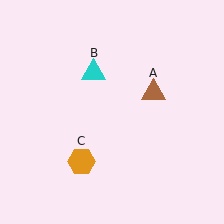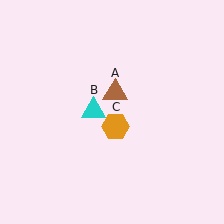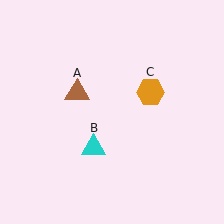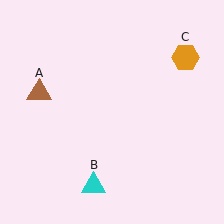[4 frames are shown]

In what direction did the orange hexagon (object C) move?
The orange hexagon (object C) moved up and to the right.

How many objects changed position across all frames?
3 objects changed position: brown triangle (object A), cyan triangle (object B), orange hexagon (object C).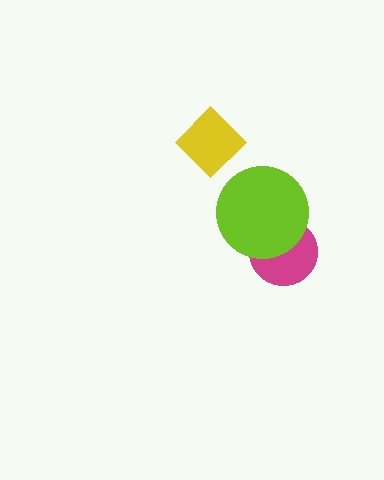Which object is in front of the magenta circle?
The lime circle is in front of the magenta circle.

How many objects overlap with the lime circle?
1 object overlaps with the lime circle.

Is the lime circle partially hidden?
No, no other shape covers it.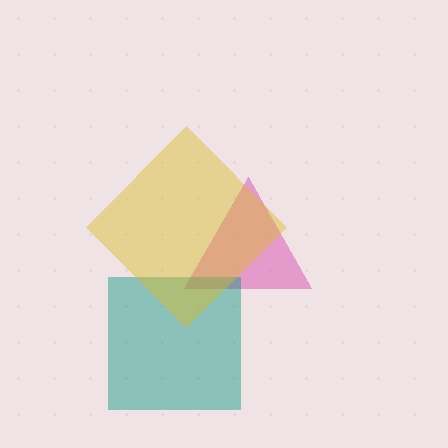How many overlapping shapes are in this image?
There are 3 overlapping shapes in the image.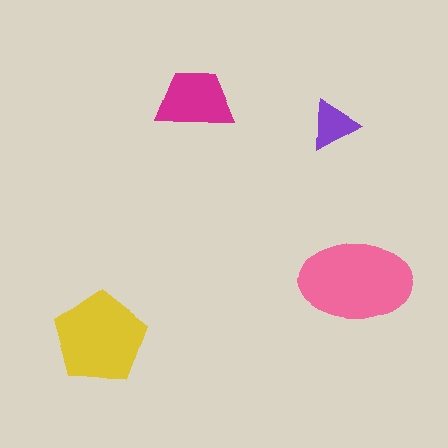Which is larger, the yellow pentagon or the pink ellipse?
The pink ellipse.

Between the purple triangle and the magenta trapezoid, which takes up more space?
The magenta trapezoid.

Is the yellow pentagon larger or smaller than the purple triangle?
Larger.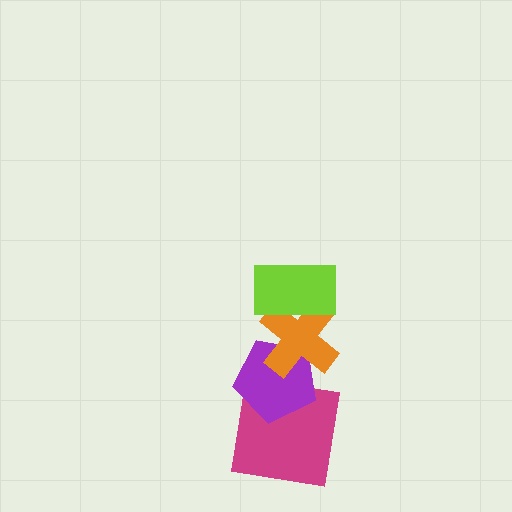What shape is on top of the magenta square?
The purple pentagon is on top of the magenta square.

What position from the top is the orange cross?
The orange cross is 2nd from the top.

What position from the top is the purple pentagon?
The purple pentagon is 3rd from the top.